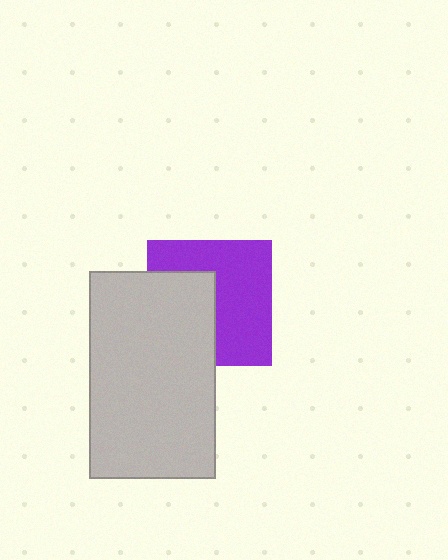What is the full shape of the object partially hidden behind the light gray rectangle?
The partially hidden object is a purple square.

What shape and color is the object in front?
The object in front is a light gray rectangle.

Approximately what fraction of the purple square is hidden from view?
Roughly 41% of the purple square is hidden behind the light gray rectangle.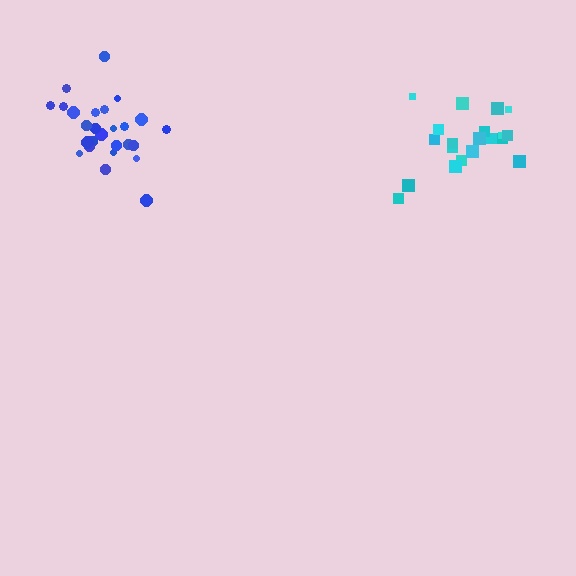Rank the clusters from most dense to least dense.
blue, cyan.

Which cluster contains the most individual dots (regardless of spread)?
Blue (26).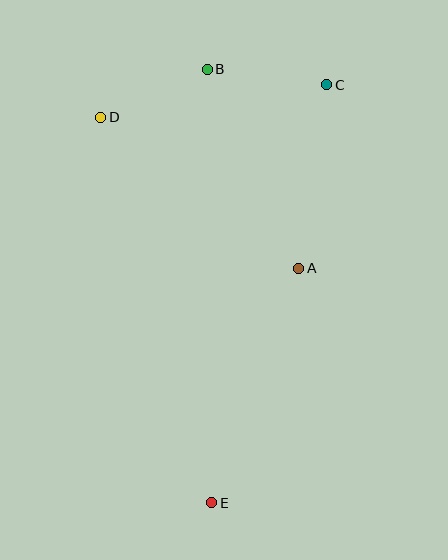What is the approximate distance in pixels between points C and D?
The distance between C and D is approximately 228 pixels.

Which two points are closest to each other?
Points B and D are closest to each other.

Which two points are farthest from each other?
Points B and E are farthest from each other.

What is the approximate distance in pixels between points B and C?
The distance between B and C is approximately 120 pixels.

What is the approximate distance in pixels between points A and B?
The distance between A and B is approximately 219 pixels.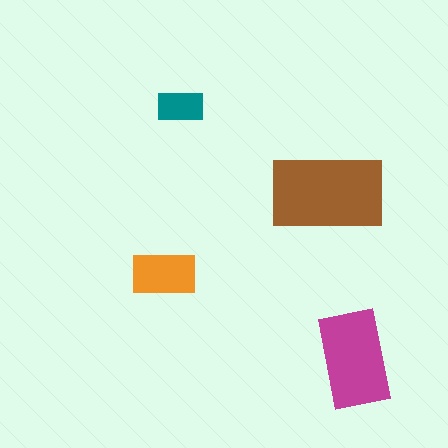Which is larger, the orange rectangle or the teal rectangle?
The orange one.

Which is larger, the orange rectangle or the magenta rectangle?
The magenta one.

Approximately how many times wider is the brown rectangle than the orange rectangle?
About 2 times wider.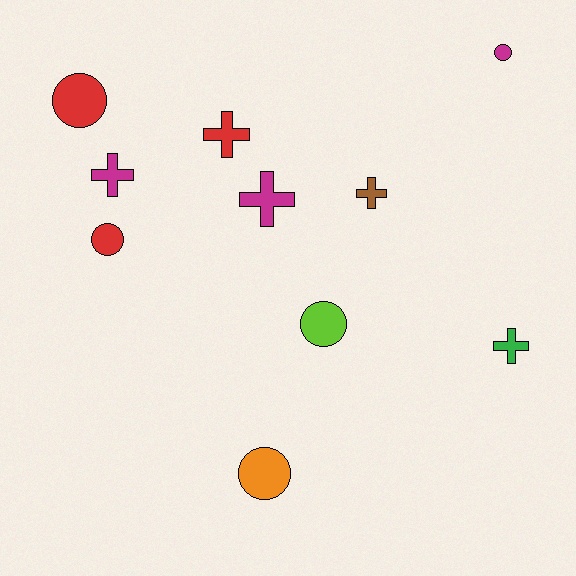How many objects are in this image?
There are 10 objects.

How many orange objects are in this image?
There is 1 orange object.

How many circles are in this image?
There are 5 circles.